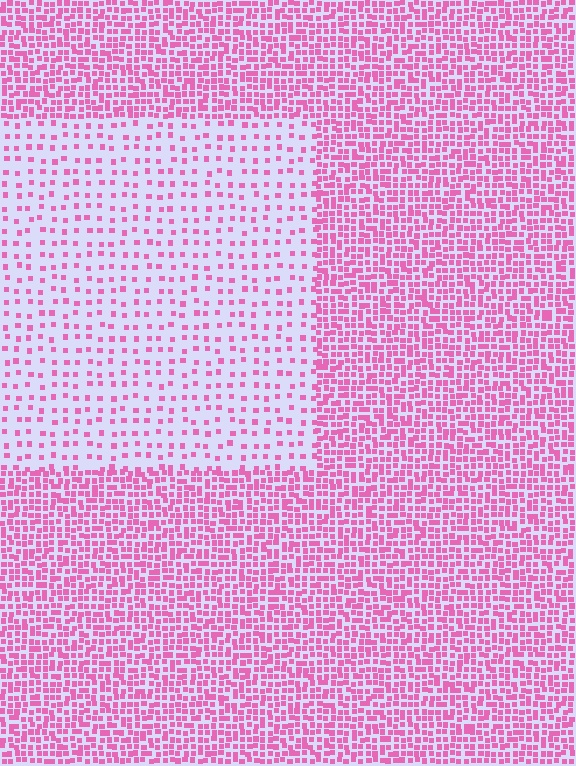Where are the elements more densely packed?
The elements are more densely packed outside the rectangle boundary.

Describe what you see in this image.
The image contains small pink elements arranged at two different densities. A rectangle-shaped region is visible where the elements are less densely packed than the surrounding area.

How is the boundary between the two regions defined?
The boundary is defined by a change in element density (approximately 2.9x ratio). All elements are the same color, size, and shape.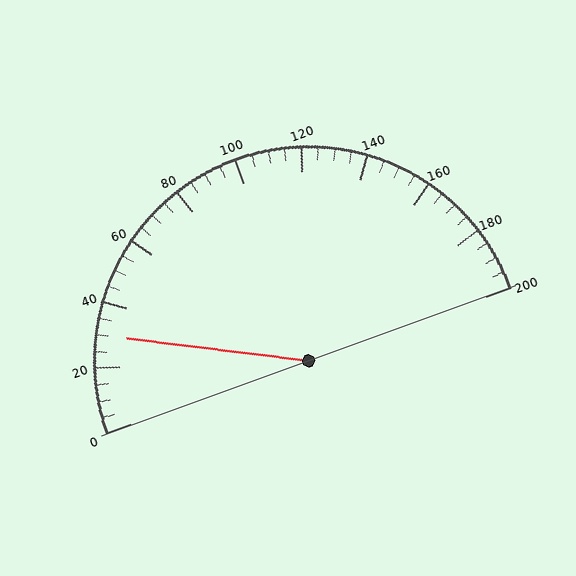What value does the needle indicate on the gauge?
The needle indicates approximately 30.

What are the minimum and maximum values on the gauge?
The gauge ranges from 0 to 200.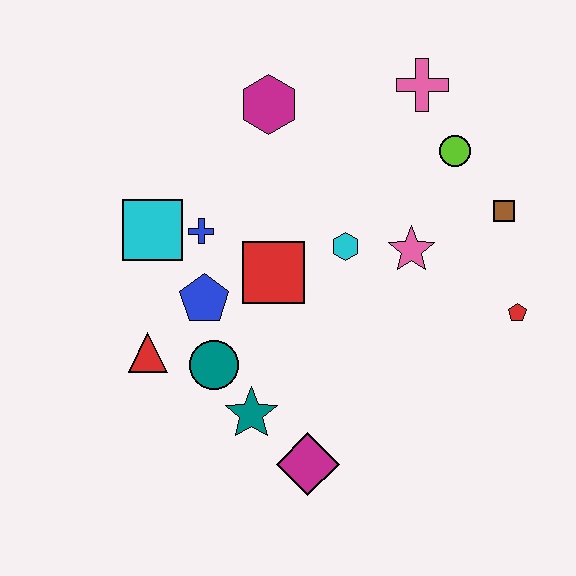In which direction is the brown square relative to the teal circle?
The brown square is to the right of the teal circle.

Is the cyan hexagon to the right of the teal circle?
Yes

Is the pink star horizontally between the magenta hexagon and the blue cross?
No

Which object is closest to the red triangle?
The teal circle is closest to the red triangle.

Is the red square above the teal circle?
Yes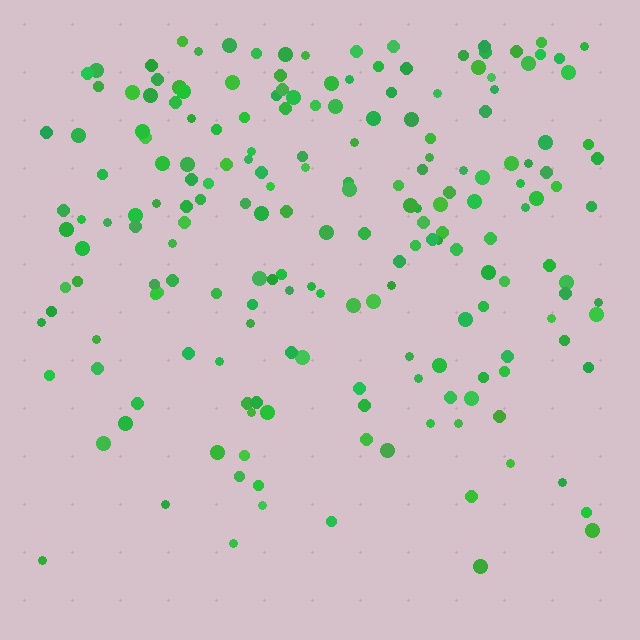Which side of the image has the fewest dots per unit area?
The bottom.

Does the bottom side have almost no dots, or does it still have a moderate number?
Still a moderate number, just noticeably fewer than the top.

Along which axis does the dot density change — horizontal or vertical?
Vertical.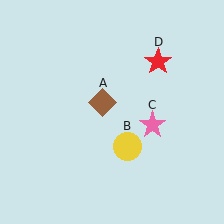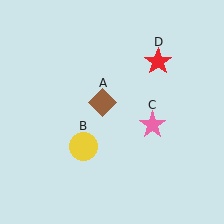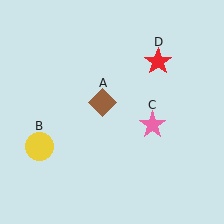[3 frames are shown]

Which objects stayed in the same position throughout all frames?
Brown diamond (object A) and pink star (object C) and red star (object D) remained stationary.